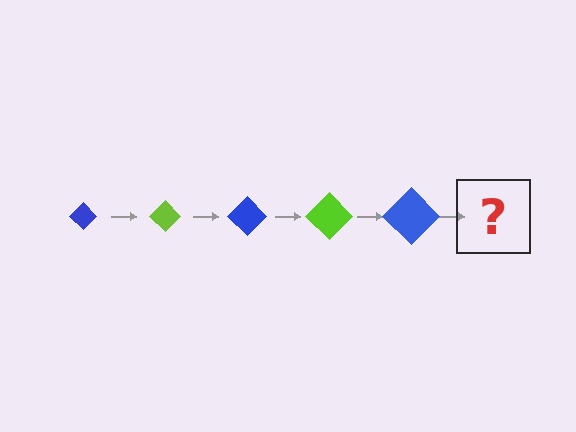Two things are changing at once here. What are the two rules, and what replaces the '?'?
The two rules are that the diamond grows larger each step and the color cycles through blue and lime. The '?' should be a lime diamond, larger than the previous one.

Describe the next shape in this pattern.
It should be a lime diamond, larger than the previous one.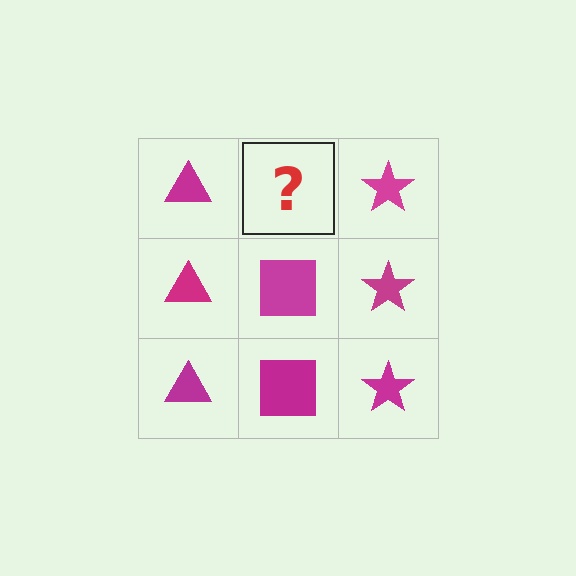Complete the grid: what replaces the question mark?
The question mark should be replaced with a magenta square.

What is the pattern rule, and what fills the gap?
The rule is that each column has a consistent shape. The gap should be filled with a magenta square.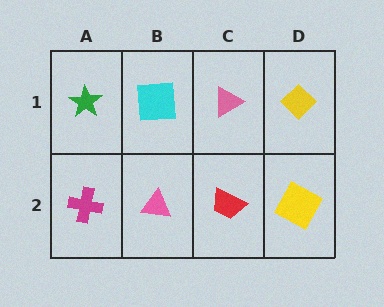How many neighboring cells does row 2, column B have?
3.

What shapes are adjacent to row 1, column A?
A magenta cross (row 2, column A), a cyan square (row 1, column B).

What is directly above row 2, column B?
A cyan square.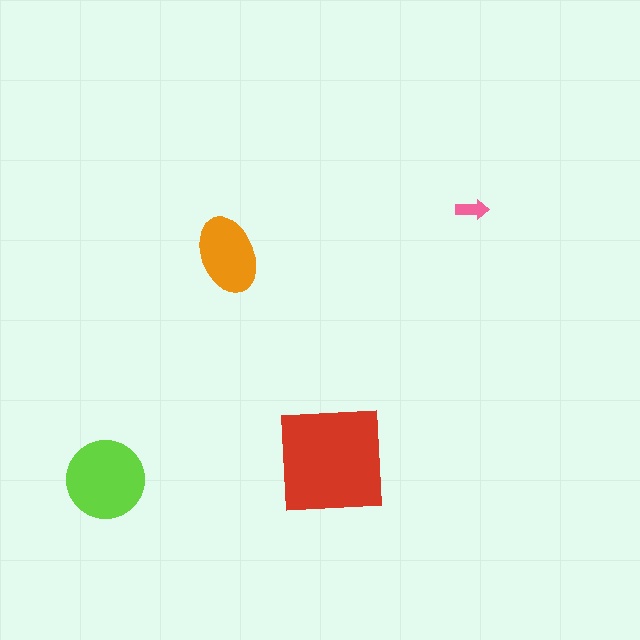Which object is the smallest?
The pink arrow.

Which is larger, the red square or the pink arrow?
The red square.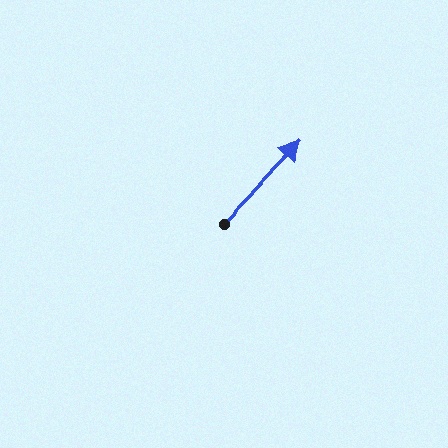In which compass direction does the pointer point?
Northeast.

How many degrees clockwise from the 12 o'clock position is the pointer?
Approximately 44 degrees.